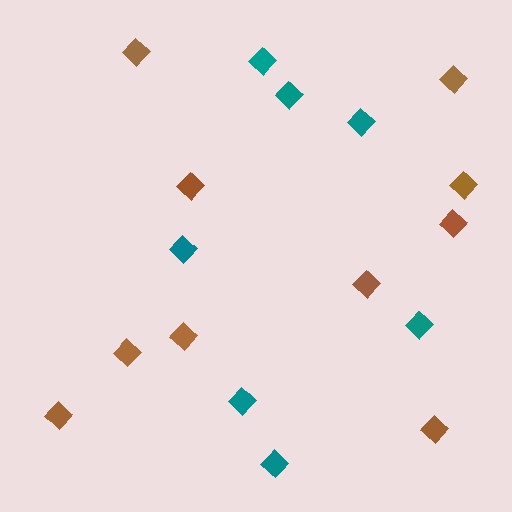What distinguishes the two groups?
There are 2 groups: one group of teal diamonds (7) and one group of brown diamonds (10).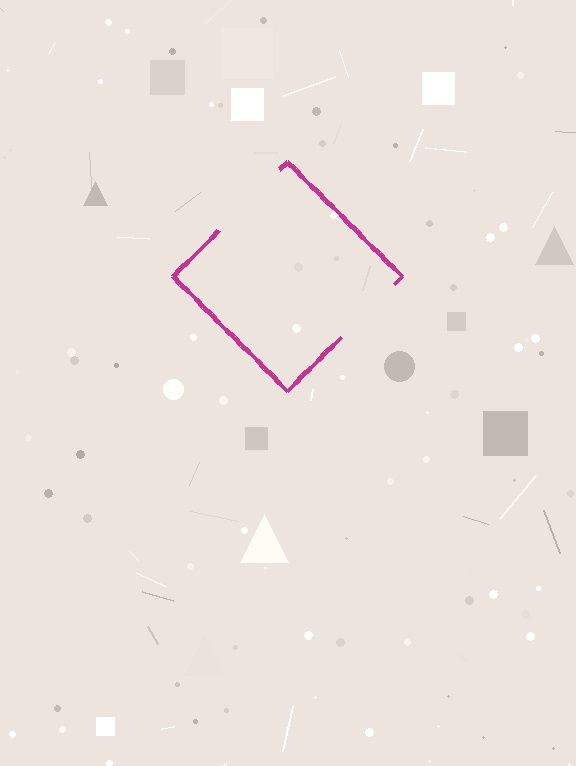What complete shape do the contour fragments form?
The contour fragments form a diamond.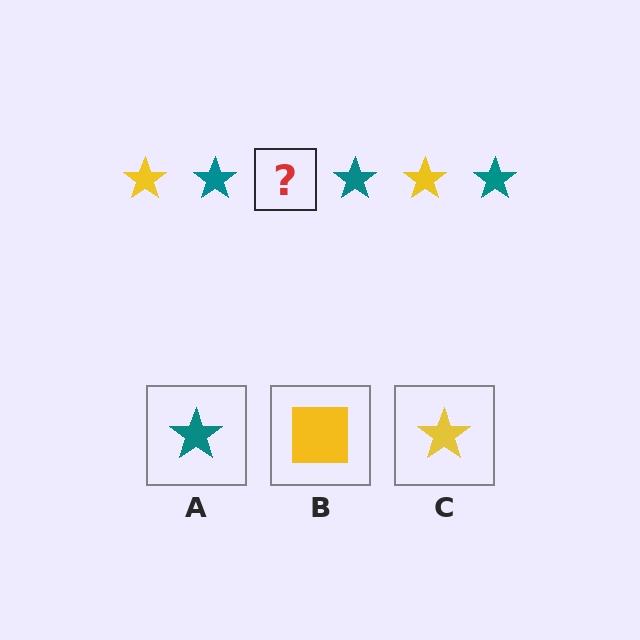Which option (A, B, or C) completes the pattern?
C.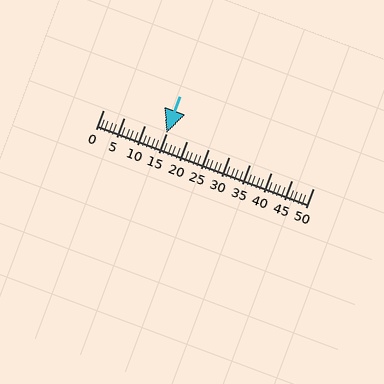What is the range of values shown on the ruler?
The ruler shows values from 0 to 50.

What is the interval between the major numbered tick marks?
The major tick marks are spaced 5 units apart.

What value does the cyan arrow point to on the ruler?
The cyan arrow points to approximately 15.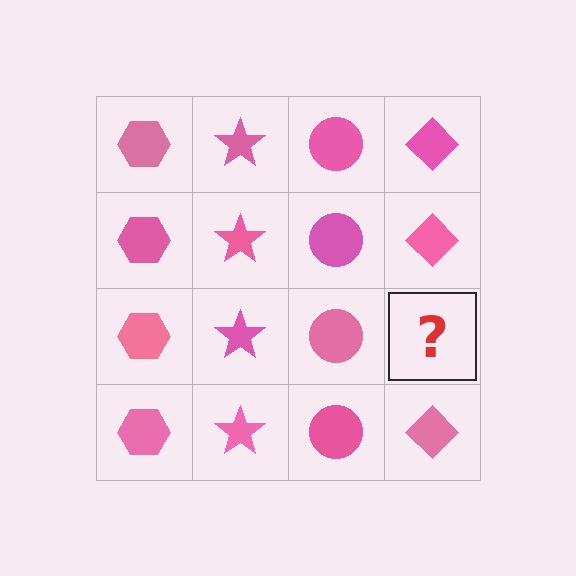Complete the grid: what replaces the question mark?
The question mark should be replaced with a pink diamond.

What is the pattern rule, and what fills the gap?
The rule is that each column has a consistent shape. The gap should be filled with a pink diamond.